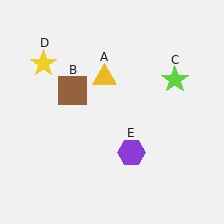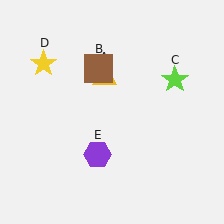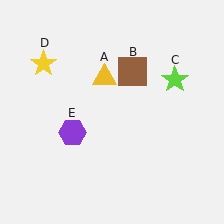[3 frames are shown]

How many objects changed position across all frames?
2 objects changed position: brown square (object B), purple hexagon (object E).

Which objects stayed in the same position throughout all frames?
Yellow triangle (object A) and lime star (object C) and yellow star (object D) remained stationary.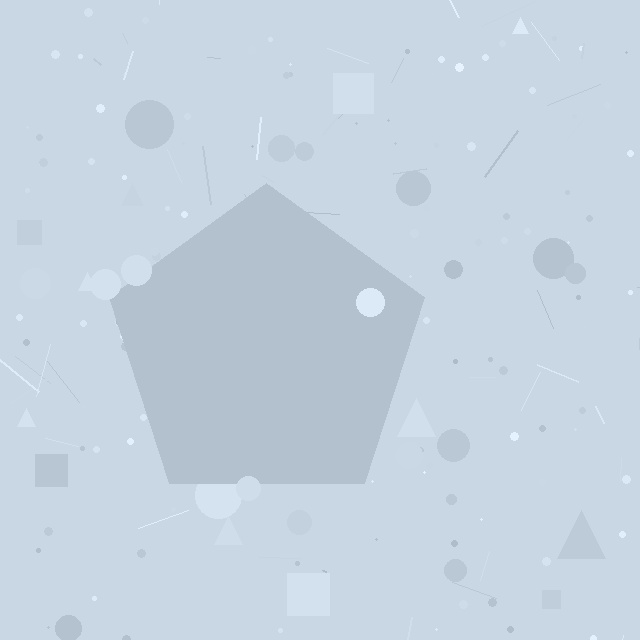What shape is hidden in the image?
A pentagon is hidden in the image.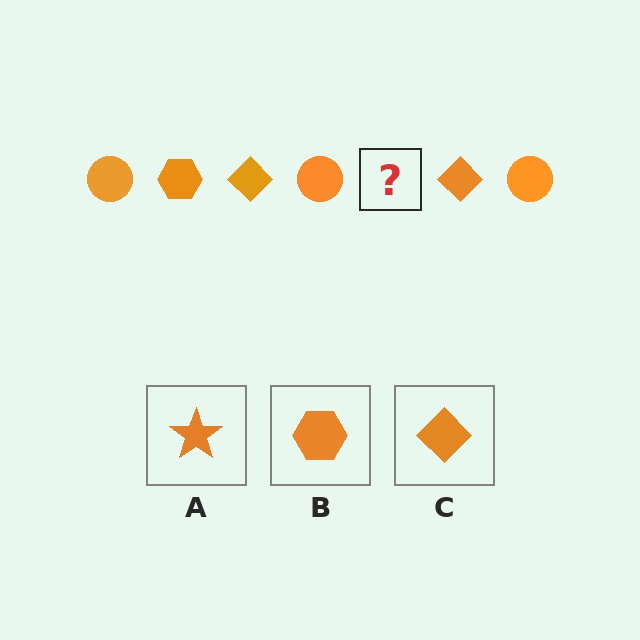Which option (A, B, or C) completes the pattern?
B.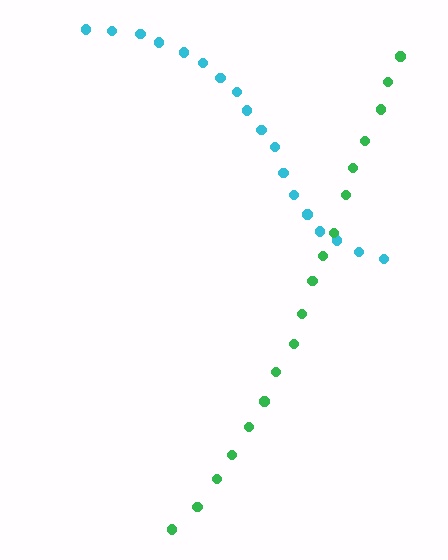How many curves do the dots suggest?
There are 2 distinct paths.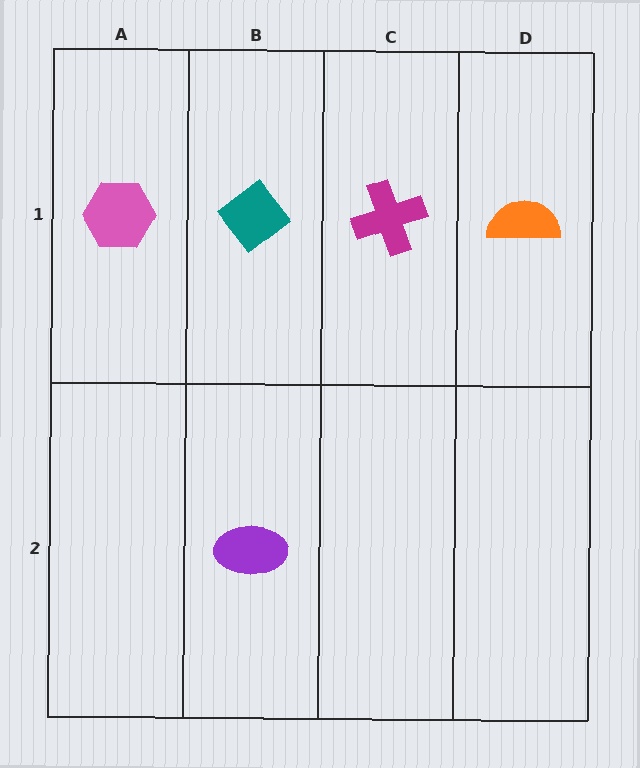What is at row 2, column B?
A purple ellipse.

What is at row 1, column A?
A pink hexagon.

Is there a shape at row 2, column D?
No, that cell is empty.